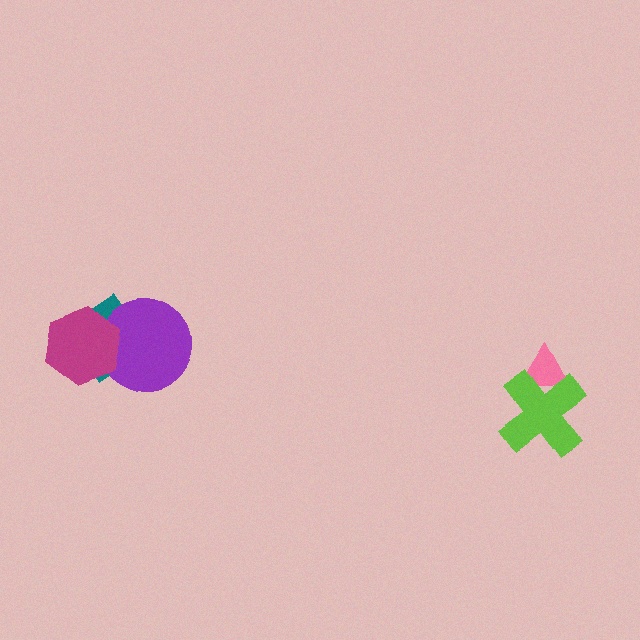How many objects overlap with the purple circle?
2 objects overlap with the purple circle.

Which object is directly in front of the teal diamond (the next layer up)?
The purple circle is directly in front of the teal diamond.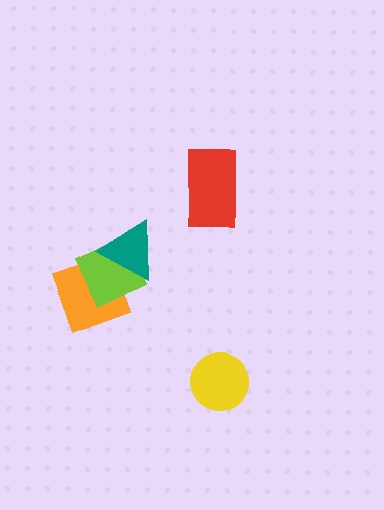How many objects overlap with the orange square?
2 objects overlap with the orange square.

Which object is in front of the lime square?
The teal triangle is in front of the lime square.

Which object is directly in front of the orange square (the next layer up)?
The lime square is directly in front of the orange square.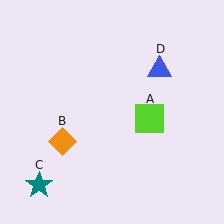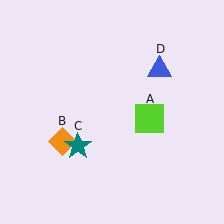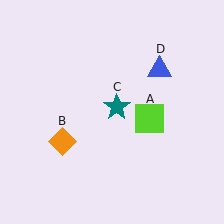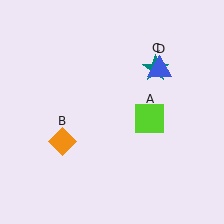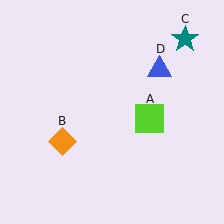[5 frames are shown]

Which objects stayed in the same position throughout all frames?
Lime square (object A) and orange diamond (object B) and blue triangle (object D) remained stationary.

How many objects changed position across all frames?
1 object changed position: teal star (object C).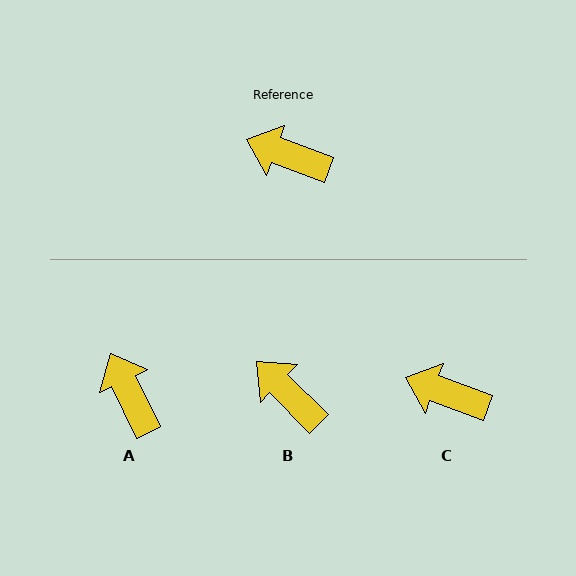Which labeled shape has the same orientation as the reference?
C.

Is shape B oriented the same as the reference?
No, it is off by about 25 degrees.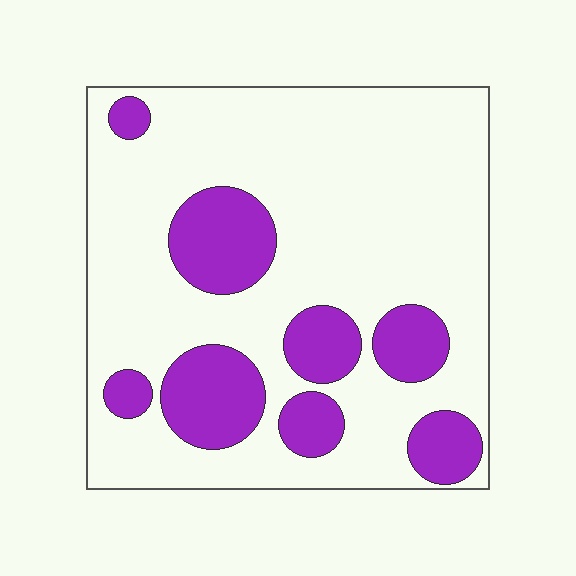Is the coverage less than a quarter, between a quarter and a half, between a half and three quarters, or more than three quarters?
Less than a quarter.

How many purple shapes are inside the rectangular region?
8.